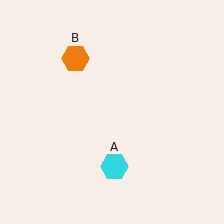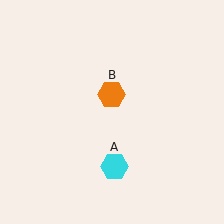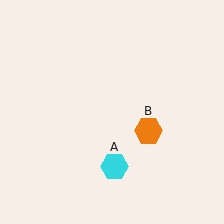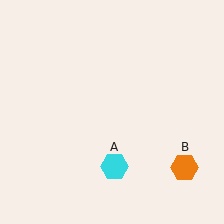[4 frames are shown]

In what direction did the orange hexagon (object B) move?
The orange hexagon (object B) moved down and to the right.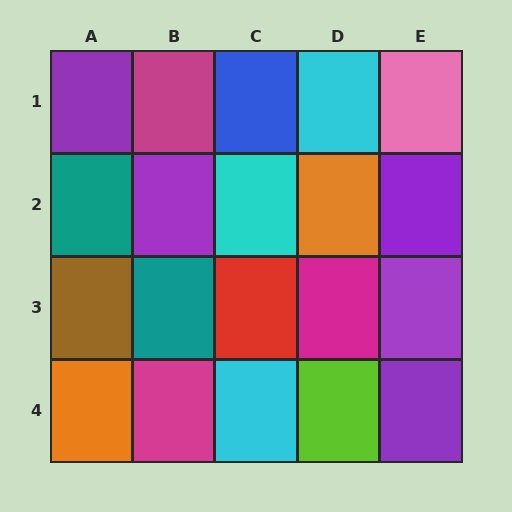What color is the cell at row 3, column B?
Teal.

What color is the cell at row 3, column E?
Purple.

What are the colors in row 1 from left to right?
Purple, magenta, blue, cyan, pink.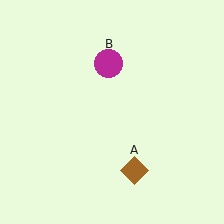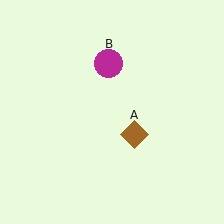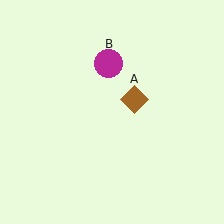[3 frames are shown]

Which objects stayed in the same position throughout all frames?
Magenta circle (object B) remained stationary.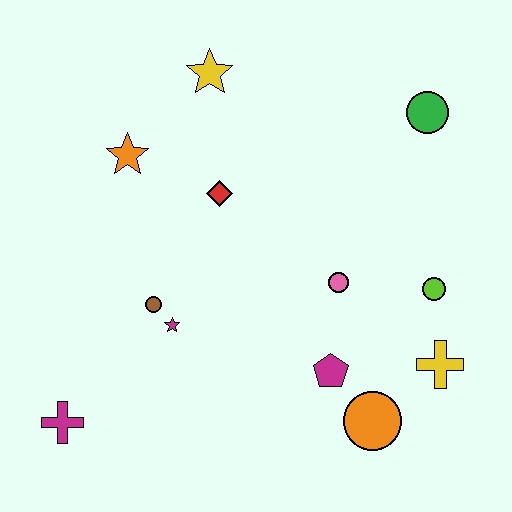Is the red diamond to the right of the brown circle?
Yes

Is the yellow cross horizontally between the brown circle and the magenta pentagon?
No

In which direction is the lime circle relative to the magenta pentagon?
The lime circle is to the right of the magenta pentagon.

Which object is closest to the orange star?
The red diamond is closest to the orange star.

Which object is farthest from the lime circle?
The magenta cross is farthest from the lime circle.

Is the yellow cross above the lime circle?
No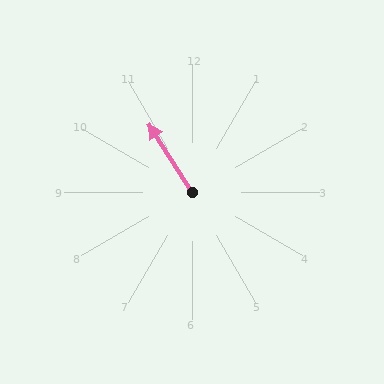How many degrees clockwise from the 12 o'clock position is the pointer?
Approximately 327 degrees.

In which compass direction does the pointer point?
Northwest.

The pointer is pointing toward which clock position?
Roughly 11 o'clock.